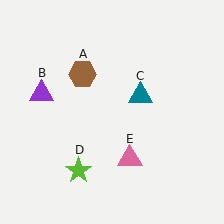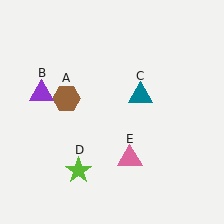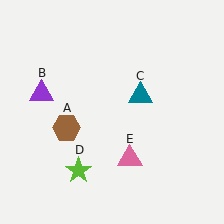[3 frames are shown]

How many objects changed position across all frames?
1 object changed position: brown hexagon (object A).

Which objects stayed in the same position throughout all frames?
Purple triangle (object B) and teal triangle (object C) and lime star (object D) and pink triangle (object E) remained stationary.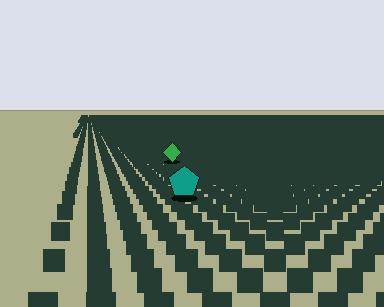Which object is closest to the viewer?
The teal pentagon is closest. The texture marks near it are larger and more spread out.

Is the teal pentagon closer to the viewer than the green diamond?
Yes. The teal pentagon is closer — you can tell from the texture gradient: the ground texture is coarser near it.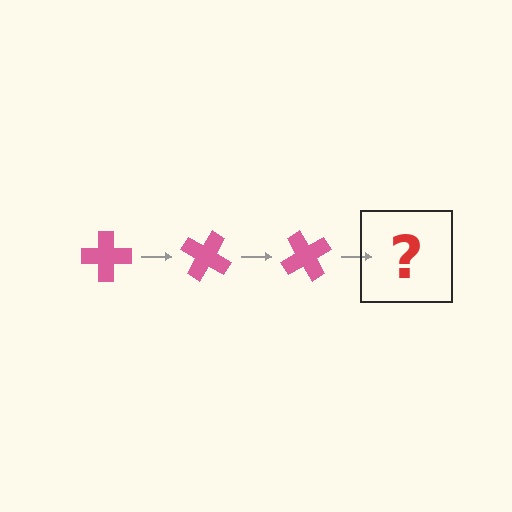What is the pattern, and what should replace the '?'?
The pattern is that the cross rotates 30 degrees each step. The '?' should be a pink cross rotated 90 degrees.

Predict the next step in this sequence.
The next step is a pink cross rotated 90 degrees.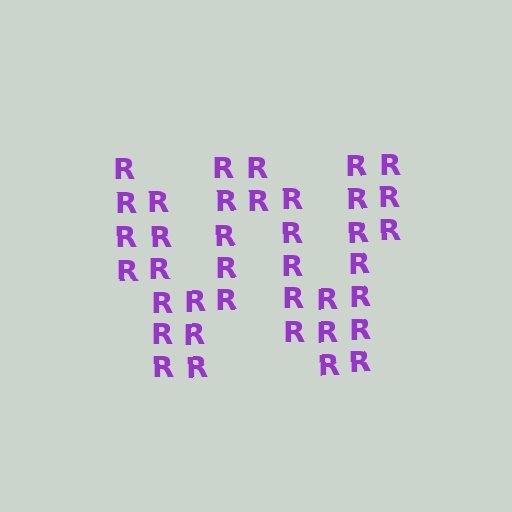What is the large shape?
The large shape is the letter W.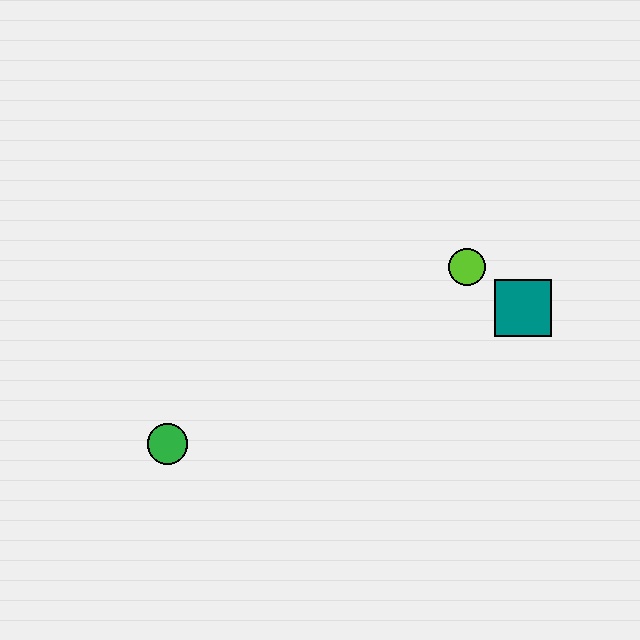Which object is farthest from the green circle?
The teal square is farthest from the green circle.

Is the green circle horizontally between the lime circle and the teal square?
No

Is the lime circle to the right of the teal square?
No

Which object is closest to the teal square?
The lime circle is closest to the teal square.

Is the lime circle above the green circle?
Yes